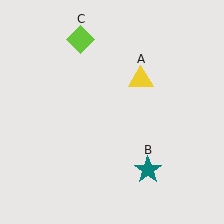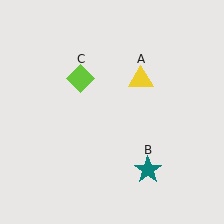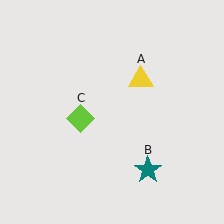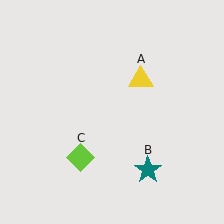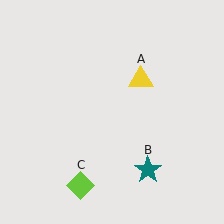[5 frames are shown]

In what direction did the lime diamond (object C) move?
The lime diamond (object C) moved down.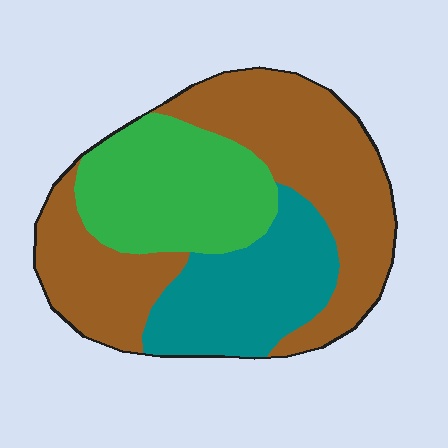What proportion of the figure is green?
Green takes up between a sixth and a third of the figure.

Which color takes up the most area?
Brown, at roughly 50%.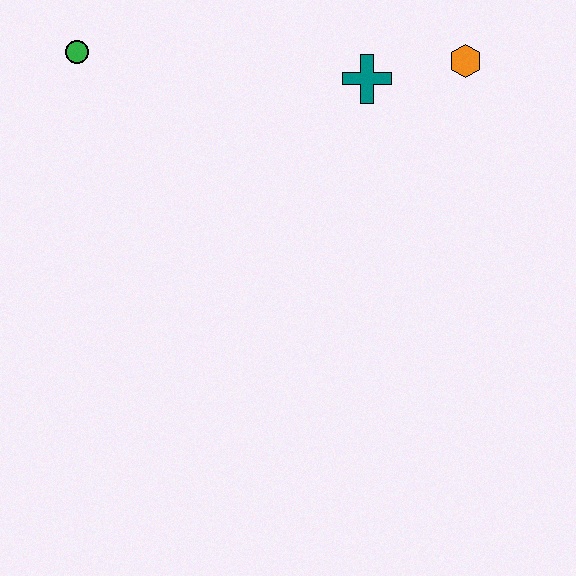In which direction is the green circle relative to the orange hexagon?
The green circle is to the left of the orange hexagon.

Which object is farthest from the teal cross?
The green circle is farthest from the teal cross.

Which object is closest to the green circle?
The teal cross is closest to the green circle.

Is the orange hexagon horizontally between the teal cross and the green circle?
No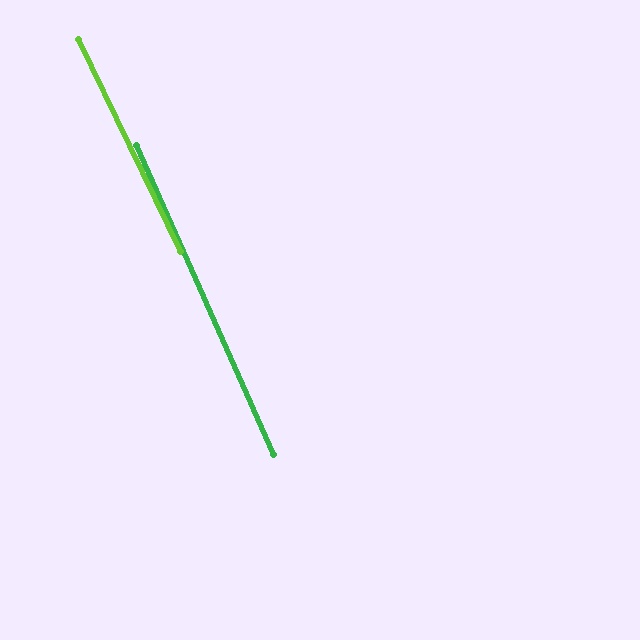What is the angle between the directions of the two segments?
Approximately 2 degrees.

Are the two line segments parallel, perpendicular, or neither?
Parallel — their directions differ by only 1.5°.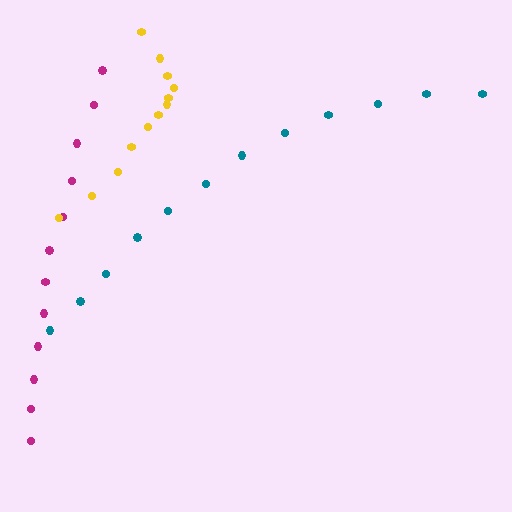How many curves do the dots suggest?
There are 3 distinct paths.